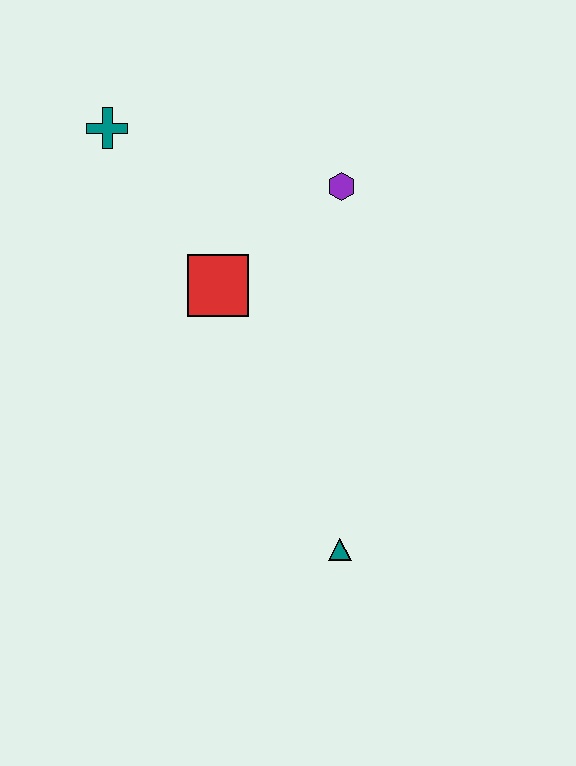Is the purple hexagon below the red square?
No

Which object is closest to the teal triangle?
The red square is closest to the teal triangle.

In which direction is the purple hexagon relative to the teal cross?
The purple hexagon is to the right of the teal cross.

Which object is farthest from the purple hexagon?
The teal triangle is farthest from the purple hexagon.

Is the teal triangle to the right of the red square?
Yes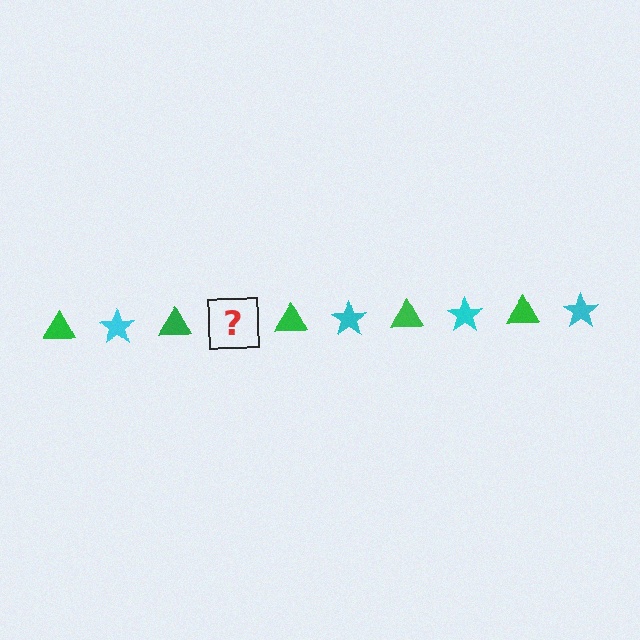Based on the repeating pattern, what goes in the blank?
The blank should be a cyan star.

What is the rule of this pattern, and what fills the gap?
The rule is that the pattern alternates between green triangle and cyan star. The gap should be filled with a cyan star.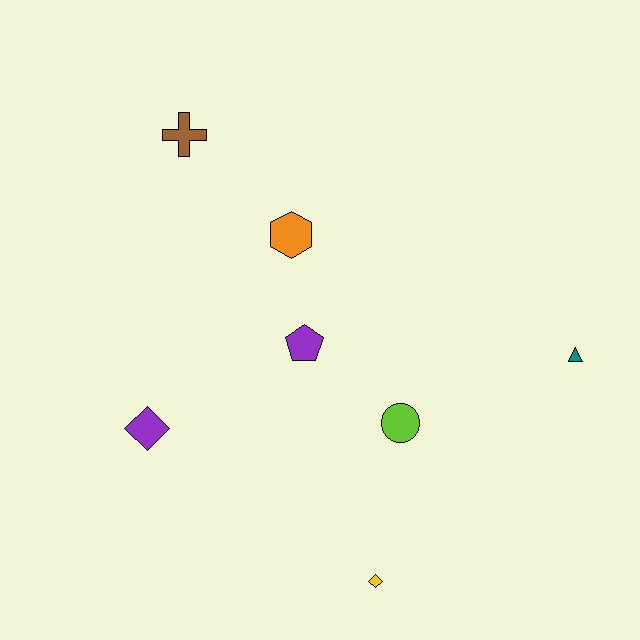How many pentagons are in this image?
There is 1 pentagon.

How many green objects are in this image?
There are no green objects.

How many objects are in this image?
There are 7 objects.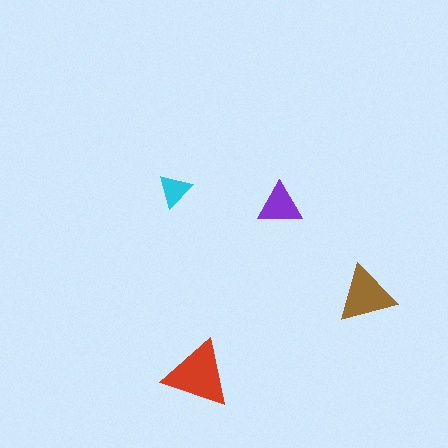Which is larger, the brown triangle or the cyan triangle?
The brown one.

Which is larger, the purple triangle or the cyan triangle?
The purple one.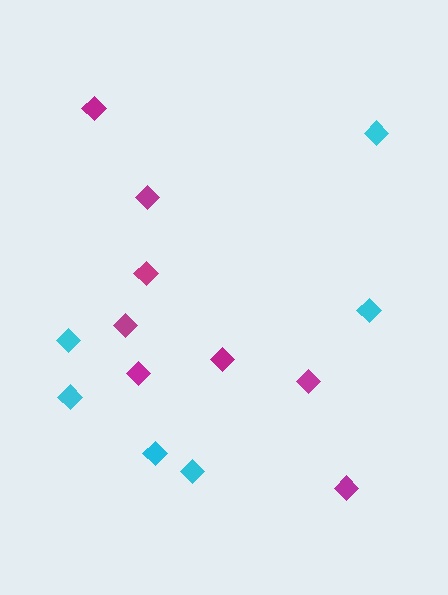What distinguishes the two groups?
There are 2 groups: one group of cyan diamonds (6) and one group of magenta diamonds (8).